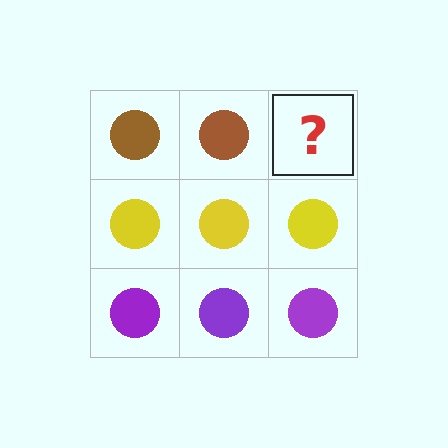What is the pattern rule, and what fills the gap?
The rule is that each row has a consistent color. The gap should be filled with a brown circle.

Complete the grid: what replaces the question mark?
The question mark should be replaced with a brown circle.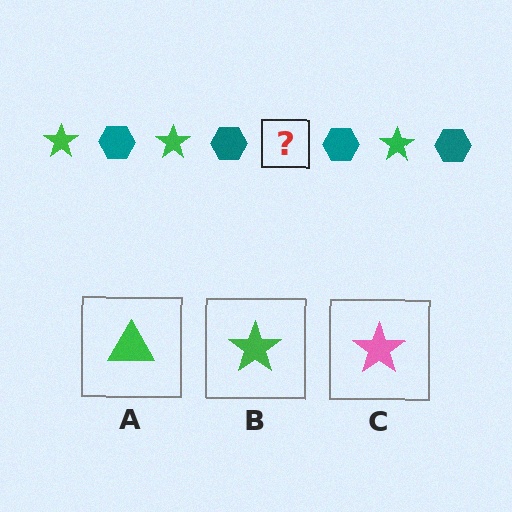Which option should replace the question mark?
Option B.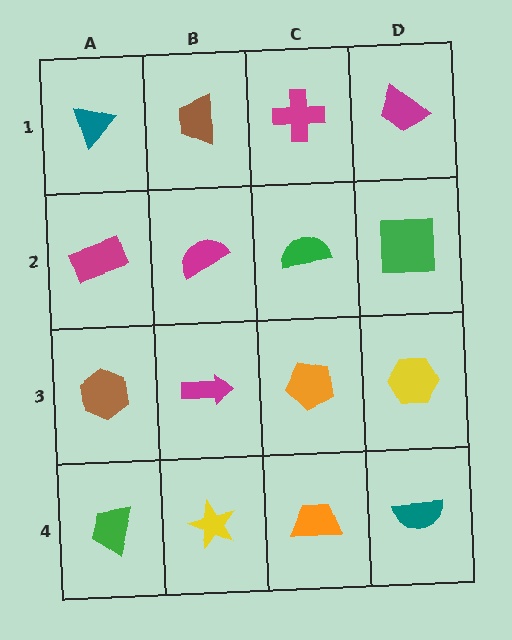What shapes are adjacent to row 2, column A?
A teal triangle (row 1, column A), a brown hexagon (row 3, column A), a magenta semicircle (row 2, column B).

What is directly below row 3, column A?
A green trapezoid.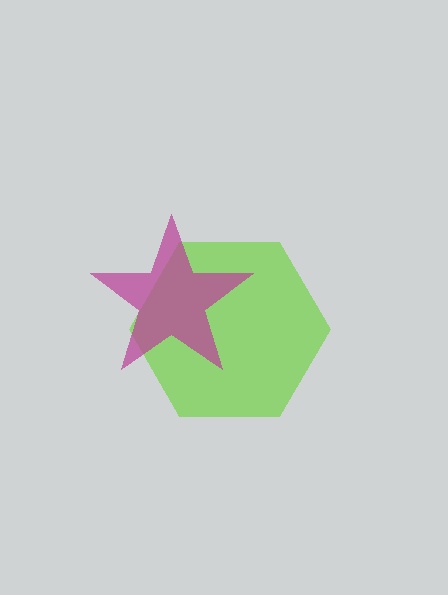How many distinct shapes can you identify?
There are 2 distinct shapes: a lime hexagon, a magenta star.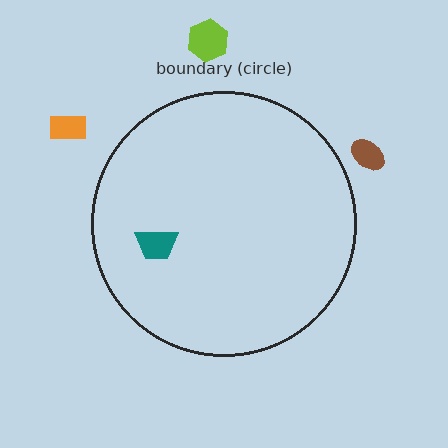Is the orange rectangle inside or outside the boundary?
Outside.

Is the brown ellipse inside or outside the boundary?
Outside.